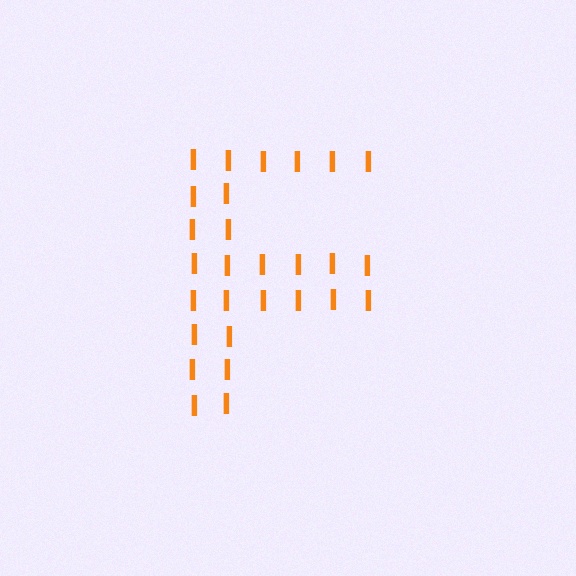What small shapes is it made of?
It is made of small letter I's.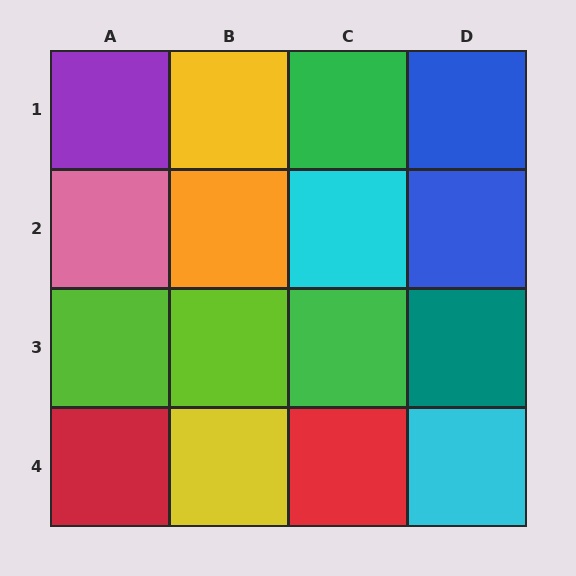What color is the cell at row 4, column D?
Cyan.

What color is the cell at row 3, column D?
Teal.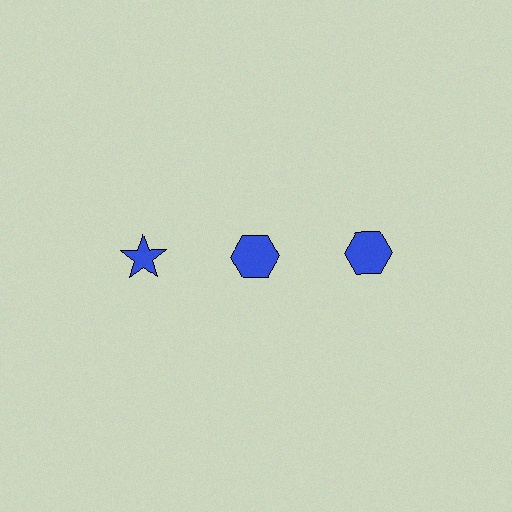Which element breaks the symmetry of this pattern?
The blue star in the top row, leftmost column breaks the symmetry. All other shapes are blue hexagons.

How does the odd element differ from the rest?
It has a different shape: star instead of hexagon.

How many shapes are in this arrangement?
There are 3 shapes arranged in a grid pattern.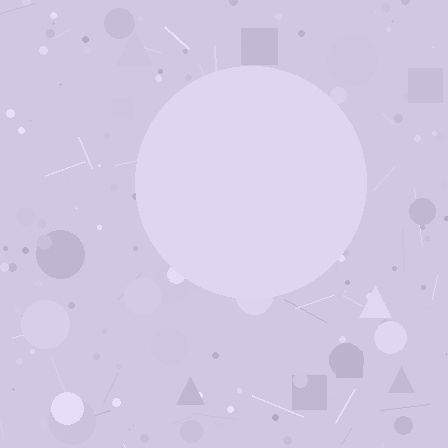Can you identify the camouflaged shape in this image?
The camouflaged shape is a circle.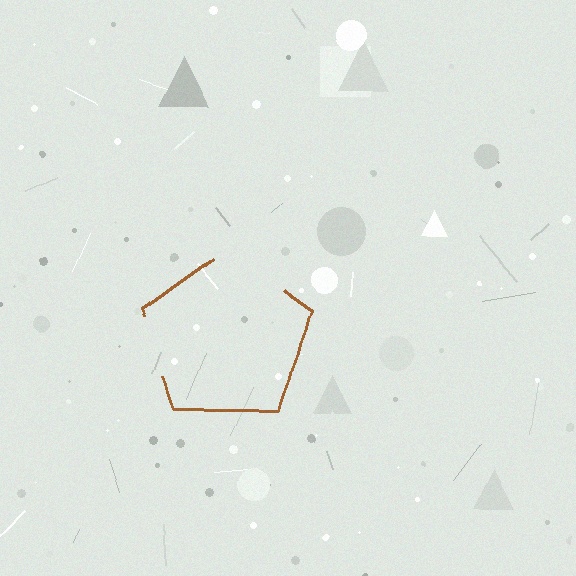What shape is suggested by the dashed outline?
The dashed outline suggests a pentagon.